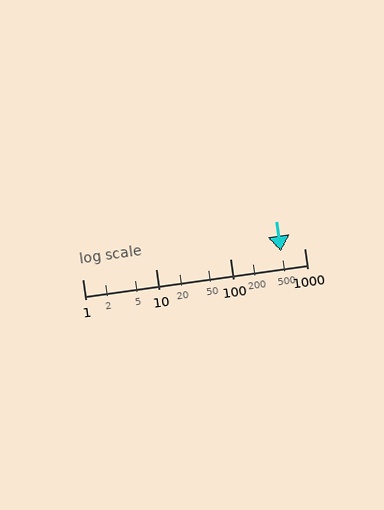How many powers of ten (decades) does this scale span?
The scale spans 3 decades, from 1 to 1000.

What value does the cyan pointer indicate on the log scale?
The pointer indicates approximately 480.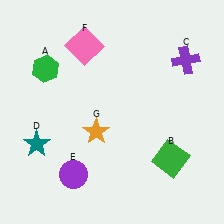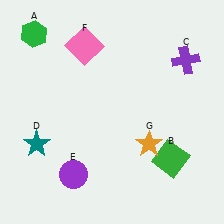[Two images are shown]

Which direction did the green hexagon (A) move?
The green hexagon (A) moved up.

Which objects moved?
The objects that moved are: the green hexagon (A), the orange star (G).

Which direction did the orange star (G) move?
The orange star (G) moved right.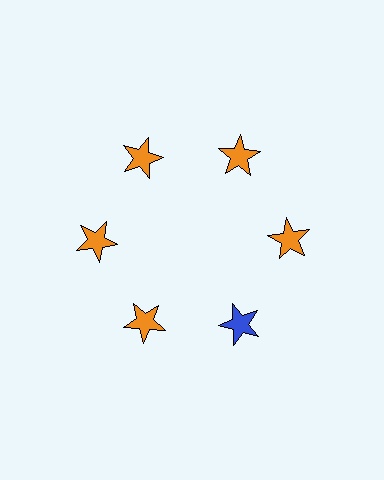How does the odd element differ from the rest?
It has a different color: blue instead of orange.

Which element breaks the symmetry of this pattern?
The blue star at roughly the 5 o'clock position breaks the symmetry. All other shapes are orange stars.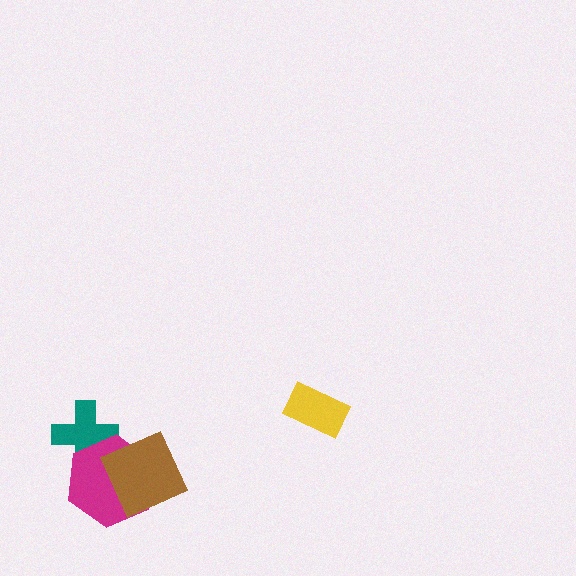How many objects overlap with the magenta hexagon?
2 objects overlap with the magenta hexagon.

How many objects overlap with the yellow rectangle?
0 objects overlap with the yellow rectangle.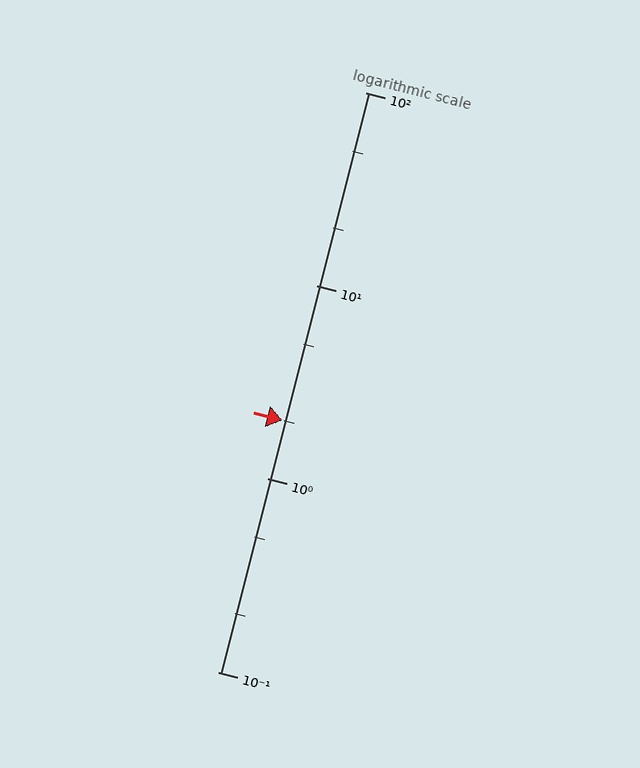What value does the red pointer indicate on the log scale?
The pointer indicates approximately 2.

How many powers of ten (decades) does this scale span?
The scale spans 3 decades, from 0.1 to 100.